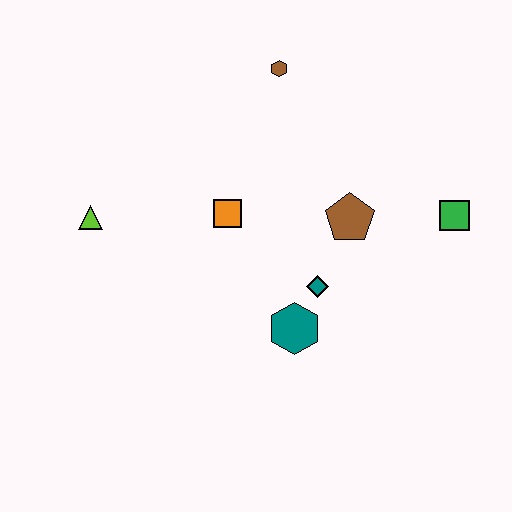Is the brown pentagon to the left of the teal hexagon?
No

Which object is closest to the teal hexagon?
The teal diamond is closest to the teal hexagon.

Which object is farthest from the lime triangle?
The green square is farthest from the lime triangle.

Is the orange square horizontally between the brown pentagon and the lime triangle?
Yes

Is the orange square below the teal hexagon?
No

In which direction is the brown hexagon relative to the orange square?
The brown hexagon is above the orange square.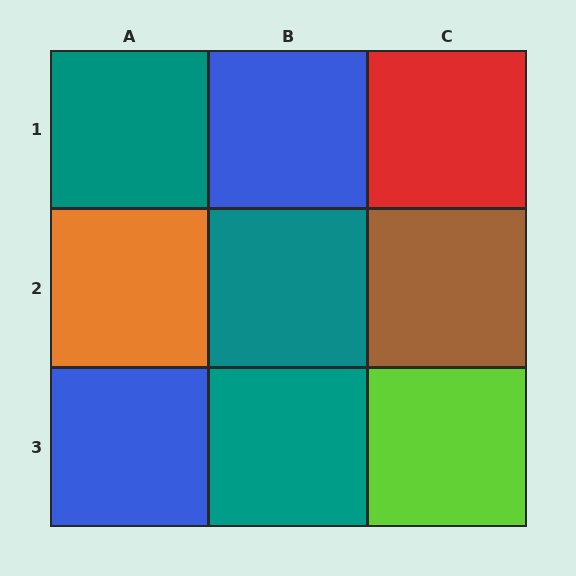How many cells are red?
1 cell is red.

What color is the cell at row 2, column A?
Orange.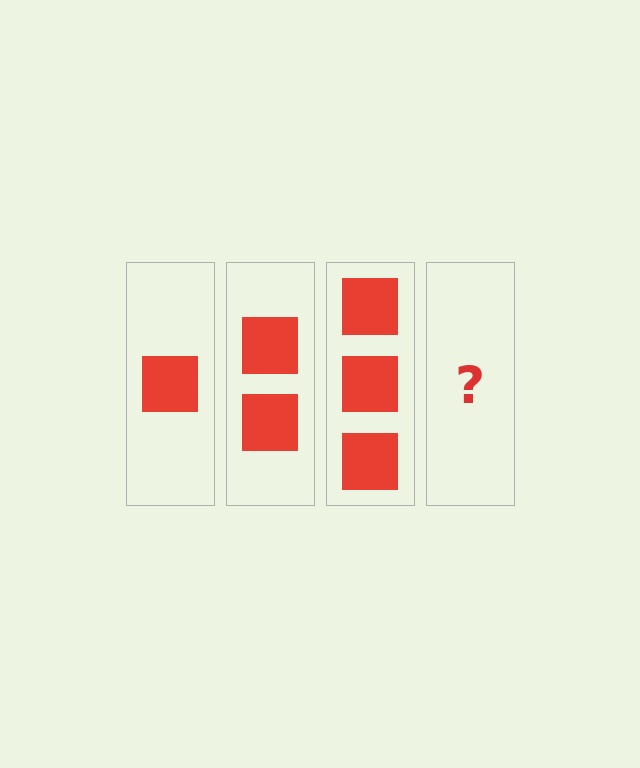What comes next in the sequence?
The next element should be 4 squares.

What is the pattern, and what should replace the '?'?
The pattern is that each step adds one more square. The '?' should be 4 squares.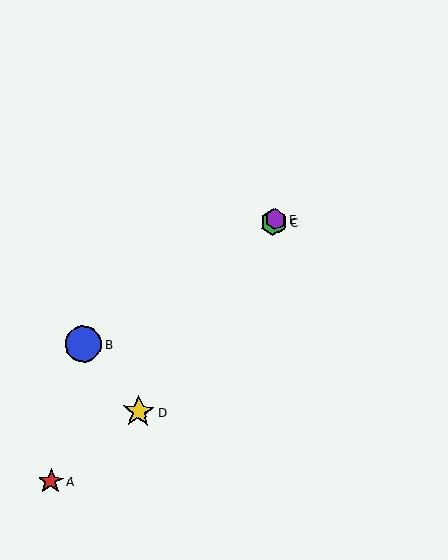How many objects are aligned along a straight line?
3 objects (C, D, E) are aligned along a straight line.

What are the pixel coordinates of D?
Object D is at (139, 412).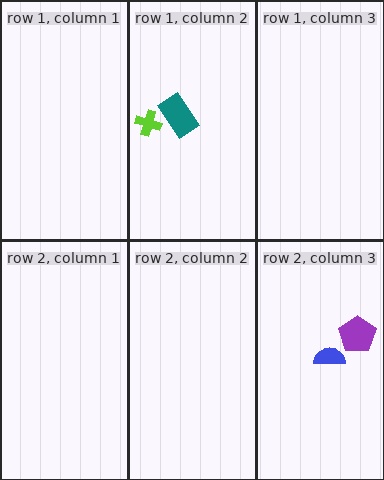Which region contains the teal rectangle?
The row 1, column 2 region.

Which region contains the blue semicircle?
The row 2, column 3 region.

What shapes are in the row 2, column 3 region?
The purple pentagon, the blue semicircle.